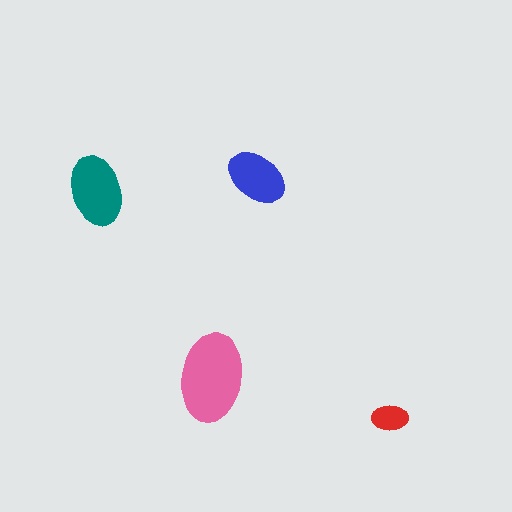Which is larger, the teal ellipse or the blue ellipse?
The teal one.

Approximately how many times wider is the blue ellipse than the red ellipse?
About 1.5 times wider.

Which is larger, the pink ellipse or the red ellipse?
The pink one.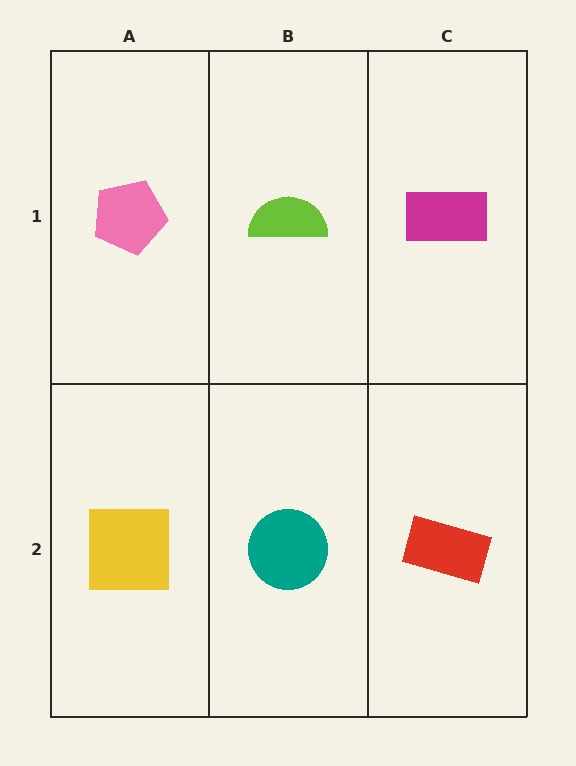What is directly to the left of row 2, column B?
A yellow square.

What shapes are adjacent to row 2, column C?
A magenta rectangle (row 1, column C), a teal circle (row 2, column B).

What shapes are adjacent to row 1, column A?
A yellow square (row 2, column A), a lime semicircle (row 1, column B).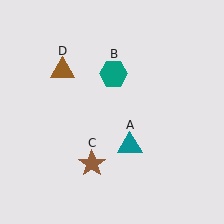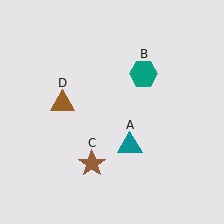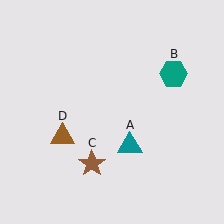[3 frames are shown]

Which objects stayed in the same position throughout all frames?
Teal triangle (object A) and brown star (object C) remained stationary.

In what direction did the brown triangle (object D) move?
The brown triangle (object D) moved down.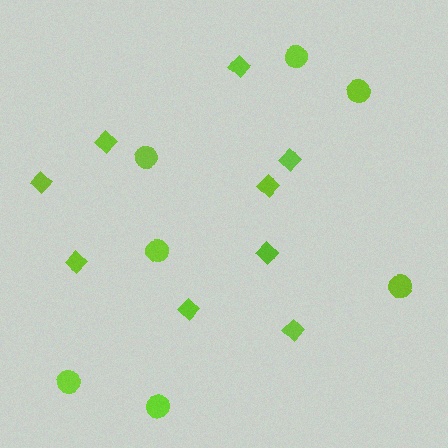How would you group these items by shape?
There are 2 groups: one group of diamonds (9) and one group of circles (7).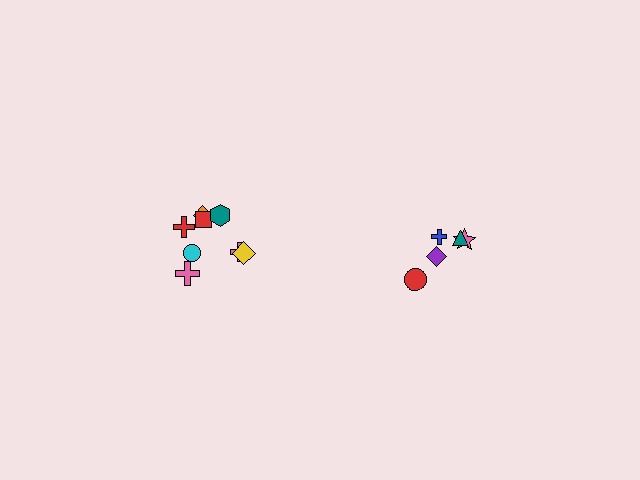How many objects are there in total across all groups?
There are 13 objects.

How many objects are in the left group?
There are 8 objects.